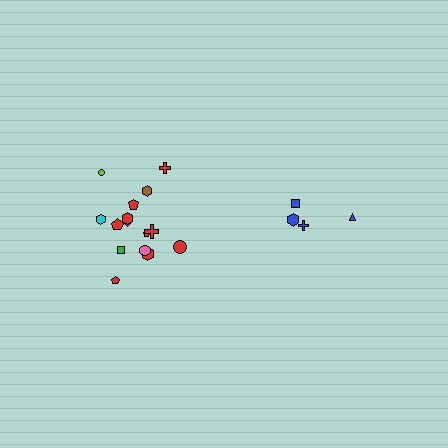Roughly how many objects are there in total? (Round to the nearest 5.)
Roughly 20 objects in total.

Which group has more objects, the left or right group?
The left group.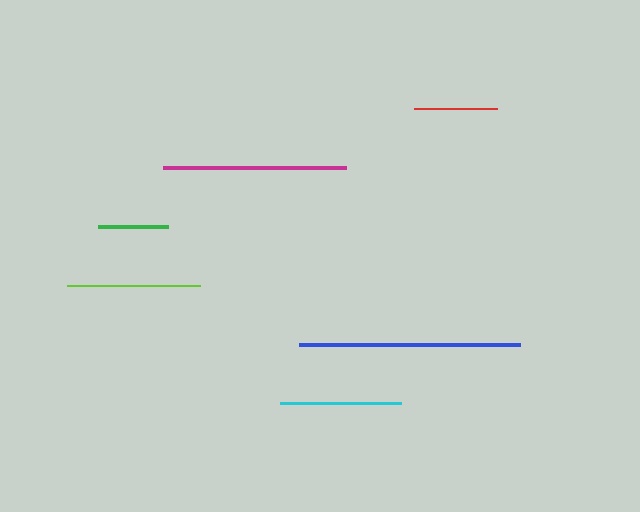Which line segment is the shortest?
The green line is the shortest at approximately 70 pixels.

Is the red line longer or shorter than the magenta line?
The magenta line is longer than the red line.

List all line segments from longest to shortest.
From longest to shortest: blue, magenta, lime, cyan, red, green.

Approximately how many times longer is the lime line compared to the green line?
The lime line is approximately 1.9 times the length of the green line.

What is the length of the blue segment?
The blue segment is approximately 221 pixels long.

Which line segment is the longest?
The blue line is the longest at approximately 221 pixels.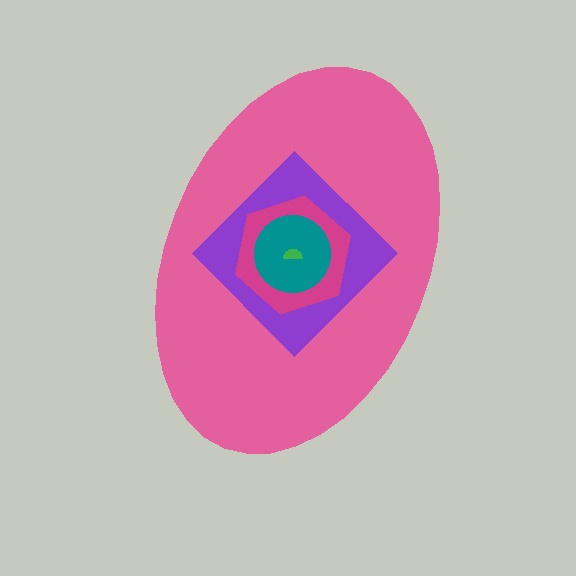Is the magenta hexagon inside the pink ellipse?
Yes.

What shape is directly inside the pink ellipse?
The purple diamond.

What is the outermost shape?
The pink ellipse.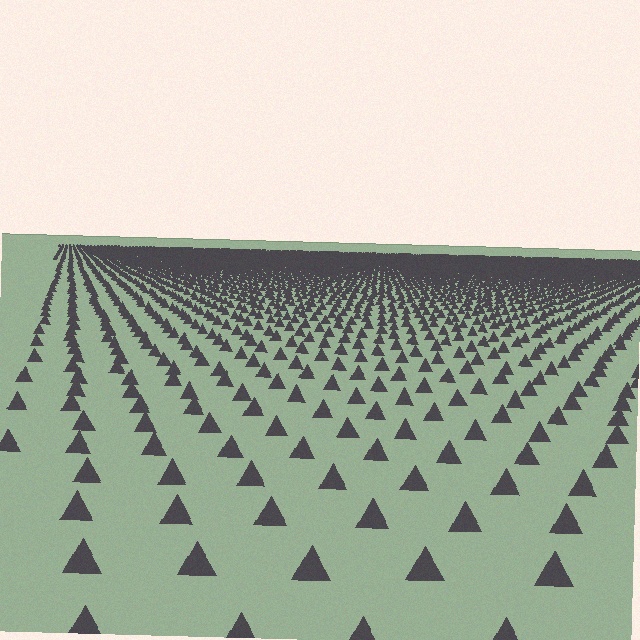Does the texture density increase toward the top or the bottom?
Density increases toward the top.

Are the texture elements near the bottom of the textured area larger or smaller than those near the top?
Larger. Near the bottom, elements are closer to the viewer and appear at a bigger on-screen size.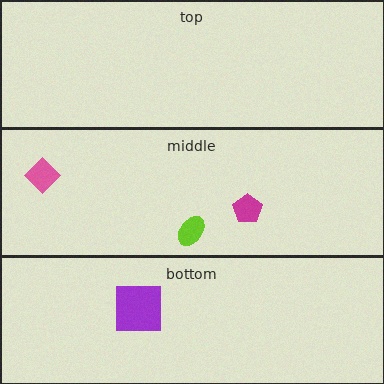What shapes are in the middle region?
The magenta pentagon, the pink diamond, the lime ellipse.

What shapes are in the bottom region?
The purple square.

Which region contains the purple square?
The bottom region.